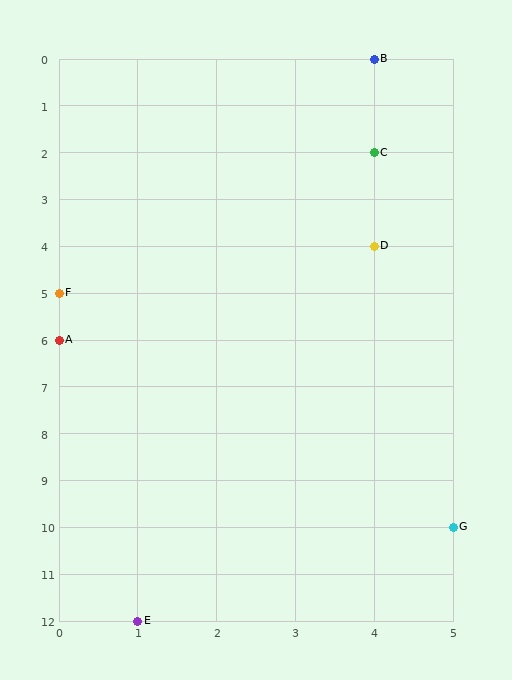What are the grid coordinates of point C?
Point C is at grid coordinates (4, 2).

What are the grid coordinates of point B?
Point B is at grid coordinates (4, 0).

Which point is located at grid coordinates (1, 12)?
Point E is at (1, 12).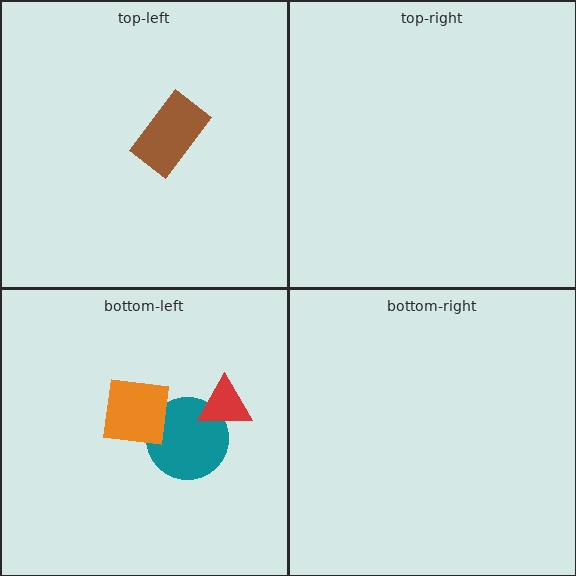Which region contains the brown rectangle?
The top-left region.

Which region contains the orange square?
The bottom-left region.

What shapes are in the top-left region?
The brown rectangle.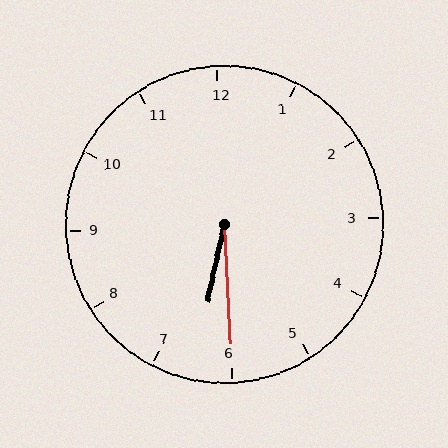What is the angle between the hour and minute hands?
Approximately 15 degrees.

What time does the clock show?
6:30.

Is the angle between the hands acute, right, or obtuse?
It is acute.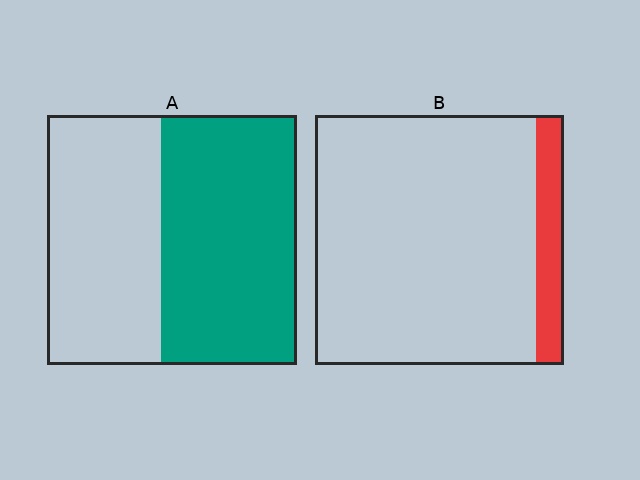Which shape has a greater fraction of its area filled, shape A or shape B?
Shape A.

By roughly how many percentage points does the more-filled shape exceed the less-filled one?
By roughly 45 percentage points (A over B).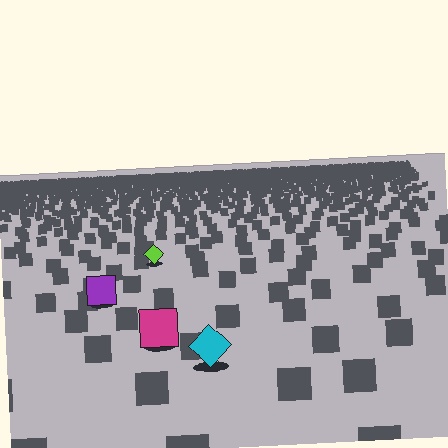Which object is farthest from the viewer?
The lime diamond is farthest from the viewer. It appears smaller and the ground texture around it is denser.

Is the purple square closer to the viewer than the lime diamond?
Yes. The purple square is closer — you can tell from the texture gradient: the ground texture is coarser near it.